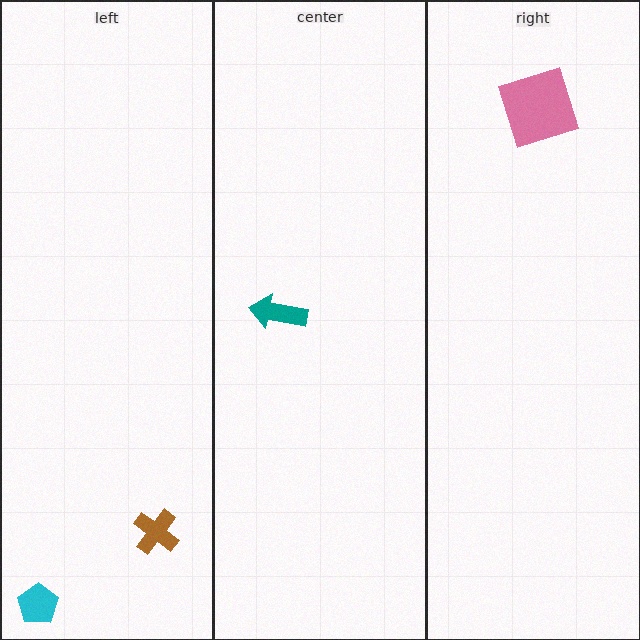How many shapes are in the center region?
1.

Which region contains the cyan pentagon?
The left region.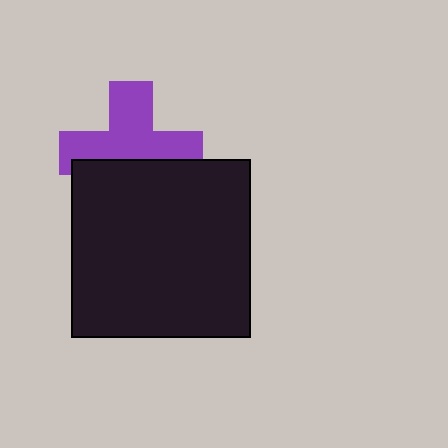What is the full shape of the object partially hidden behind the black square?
The partially hidden object is a purple cross.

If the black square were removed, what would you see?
You would see the complete purple cross.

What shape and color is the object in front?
The object in front is a black square.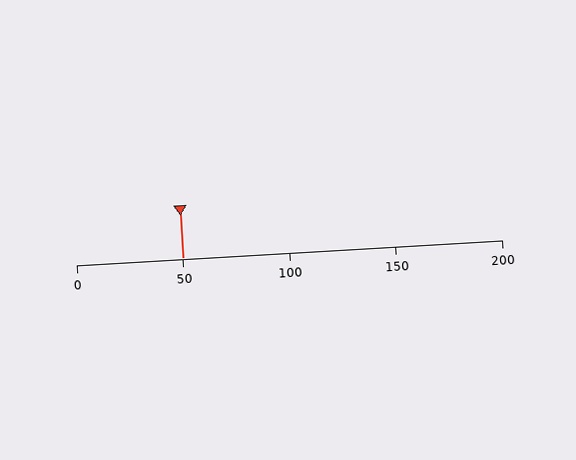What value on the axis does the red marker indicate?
The marker indicates approximately 50.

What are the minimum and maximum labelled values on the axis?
The axis runs from 0 to 200.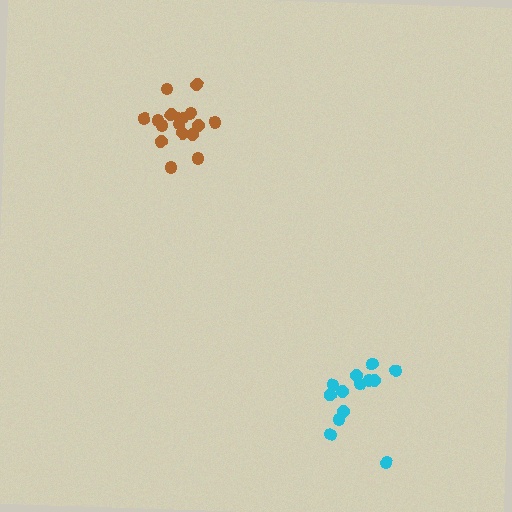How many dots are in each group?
Group 1: 13 dots, Group 2: 17 dots (30 total).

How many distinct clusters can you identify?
There are 2 distinct clusters.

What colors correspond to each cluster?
The clusters are colored: cyan, brown.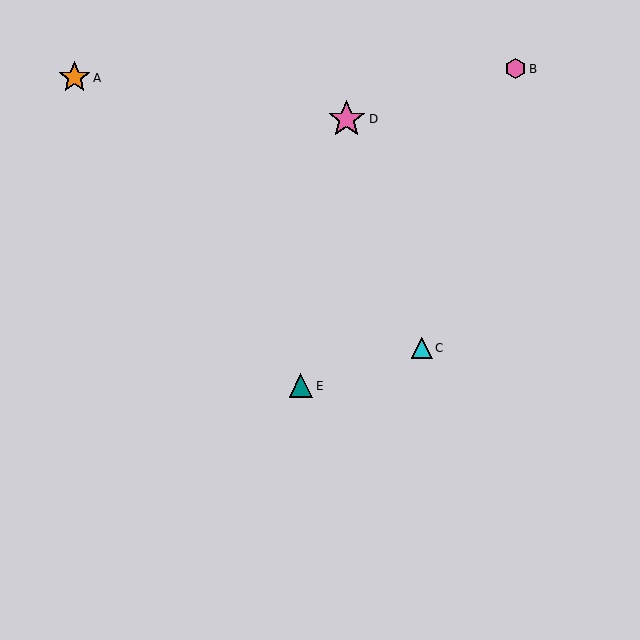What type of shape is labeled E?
Shape E is a teal triangle.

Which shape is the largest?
The pink star (labeled D) is the largest.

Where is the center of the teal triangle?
The center of the teal triangle is at (301, 386).